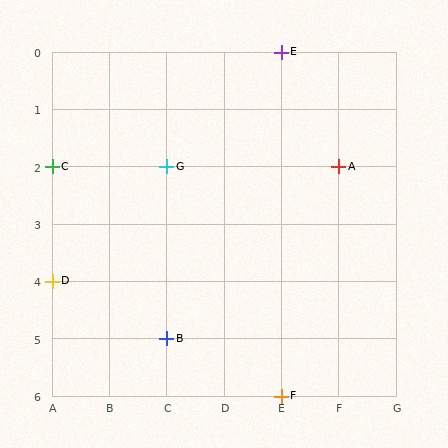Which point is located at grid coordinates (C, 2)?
Point G is at (C, 2).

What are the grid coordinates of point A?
Point A is at grid coordinates (F, 2).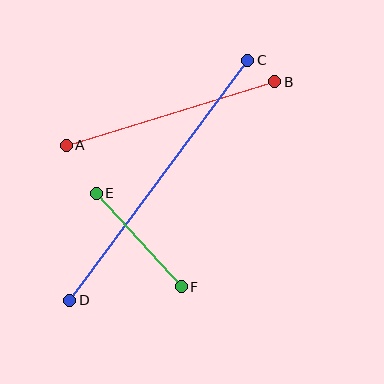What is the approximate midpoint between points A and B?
The midpoint is at approximately (170, 113) pixels.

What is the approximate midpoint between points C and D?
The midpoint is at approximately (159, 180) pixels.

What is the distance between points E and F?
The distance is approximately 126 pixels.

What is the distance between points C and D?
The distance is approximately 299 pixels.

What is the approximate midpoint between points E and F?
The midpoint is at approximately (139, 240) pixels.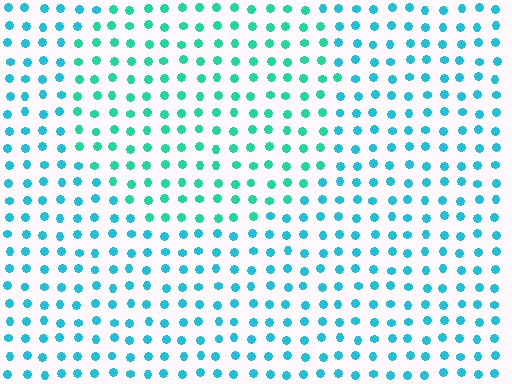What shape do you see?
I see a circle.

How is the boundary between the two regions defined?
The boundary is defined purely by a slight shift in hue (about 28 degrees). Spacing, size, and orientation are identical on both sides.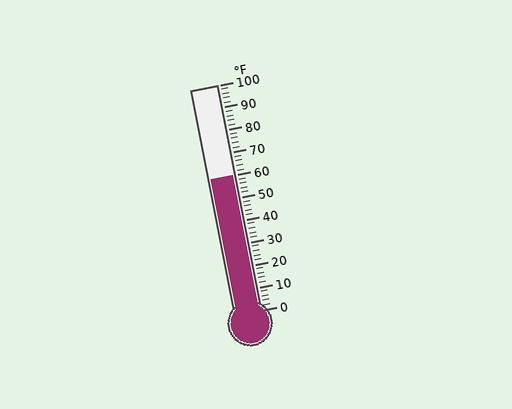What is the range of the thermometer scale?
The thermometer scale ranges from 0°F to 100°F.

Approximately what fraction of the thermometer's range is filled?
The thermometer is filled to approximately 60% of its range.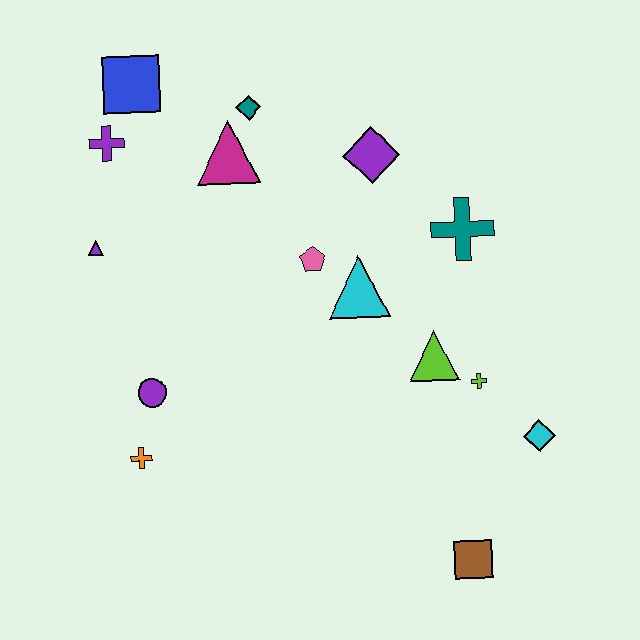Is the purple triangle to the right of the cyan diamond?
No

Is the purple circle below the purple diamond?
Yes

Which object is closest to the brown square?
The cyan diamond is closest to the brown square.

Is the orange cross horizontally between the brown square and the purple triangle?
Yes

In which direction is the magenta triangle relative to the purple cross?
The magenta triangle is to the right of the purple cross.